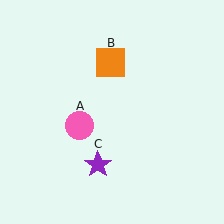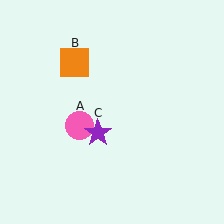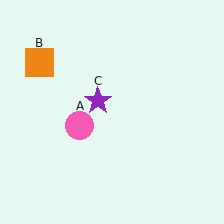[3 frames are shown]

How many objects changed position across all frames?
2 objects changed position: orange square (object B), purple star (object C).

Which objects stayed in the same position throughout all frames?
Pink circle (object A) remained stationary.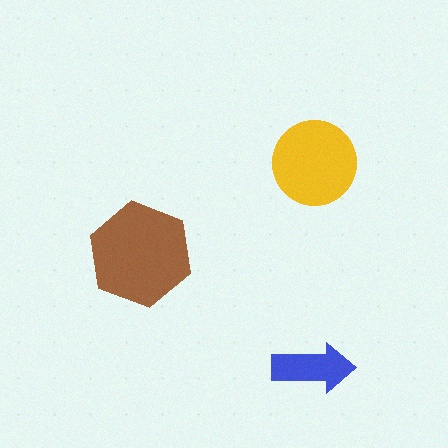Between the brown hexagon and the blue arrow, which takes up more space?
The brown hexagon.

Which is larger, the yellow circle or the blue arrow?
The yellow circle.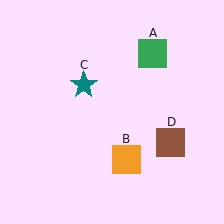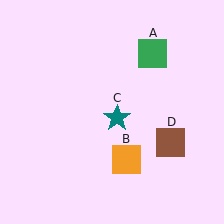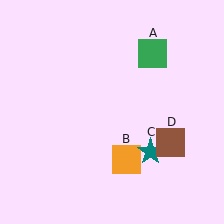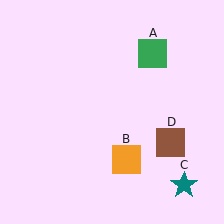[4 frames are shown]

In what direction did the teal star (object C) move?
The teal star (object C) moved down and to the right.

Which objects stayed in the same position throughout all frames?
Green square (object A) and orange square (object B) and brown square (object D) remained stationary.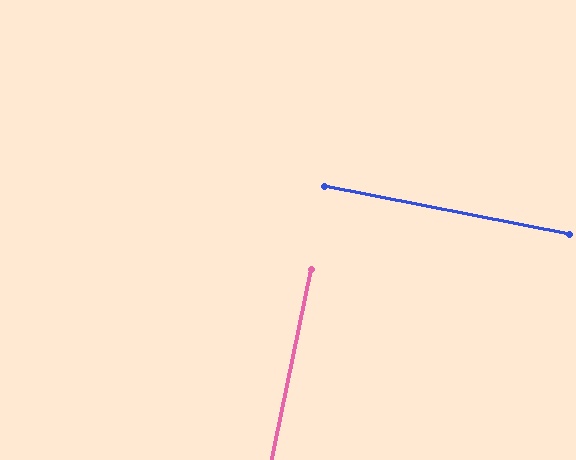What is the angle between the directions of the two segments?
Approximately 89 degrees.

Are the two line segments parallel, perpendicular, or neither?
Perpendicular — they meet at approximately 89°.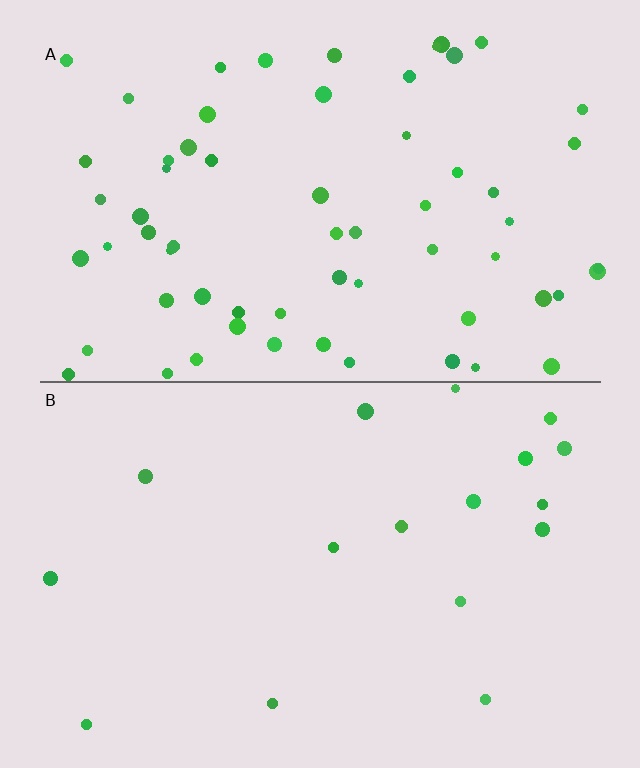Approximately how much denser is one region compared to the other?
Approximately 3.7× — region A over region B.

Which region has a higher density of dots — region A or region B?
A (the top).